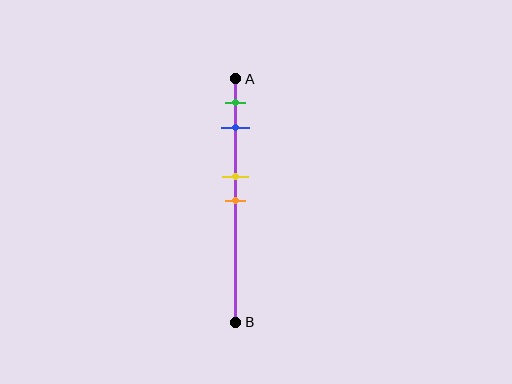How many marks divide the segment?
There are 4 marks dividing the segment.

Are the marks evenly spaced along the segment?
No, the marks are not evenly spaced.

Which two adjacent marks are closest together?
The yellow and orange marks are the closest adjacent pair.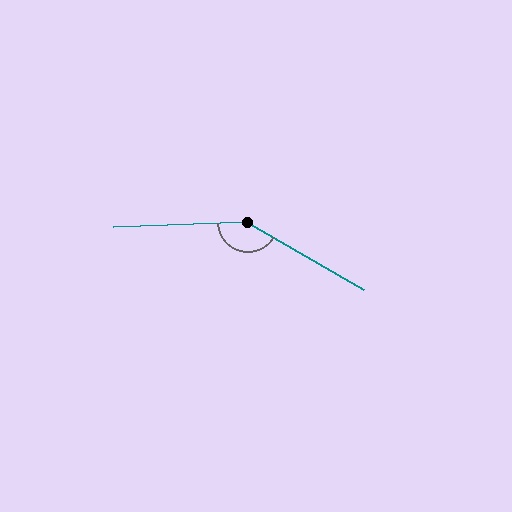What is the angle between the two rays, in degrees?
Approximately 147 degrees.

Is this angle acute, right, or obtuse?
It is obtuse.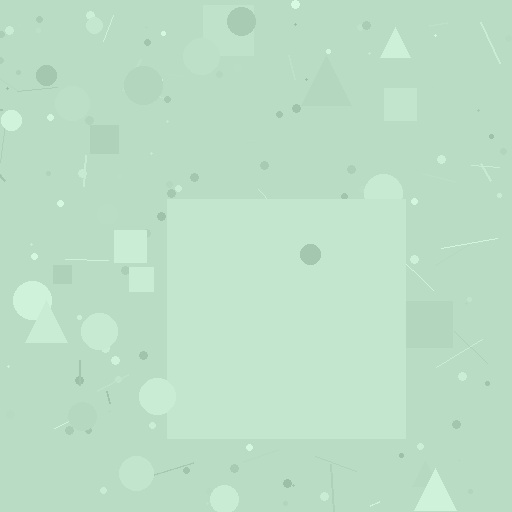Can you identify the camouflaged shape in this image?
The camouflaged shape is a square.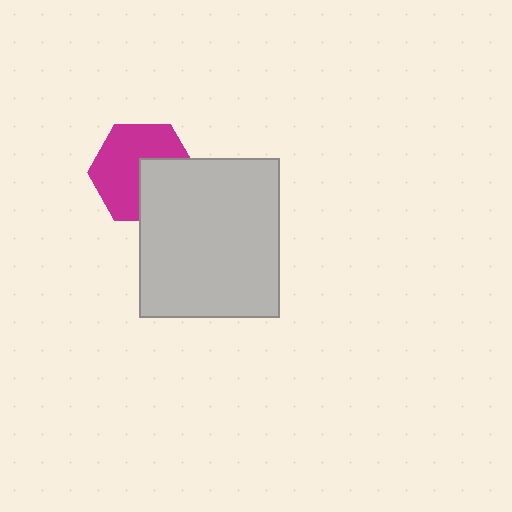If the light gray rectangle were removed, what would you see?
You would see the complete magenta hexagon.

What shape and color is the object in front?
The object in front is a light gray rectangle.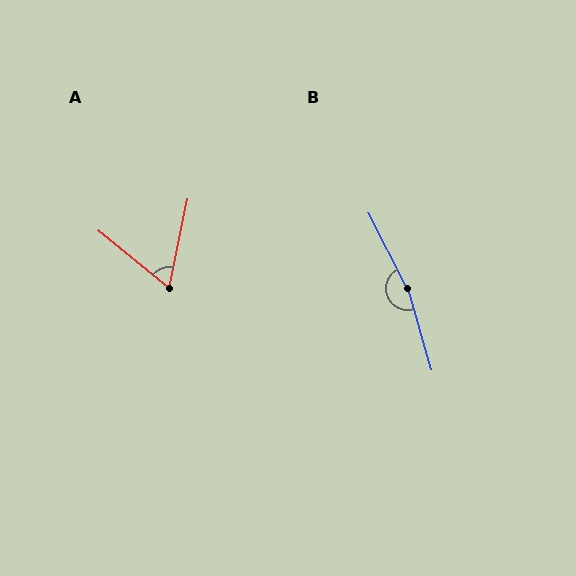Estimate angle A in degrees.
Approximately 63 degrees.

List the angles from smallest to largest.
A (63°), B (169°).